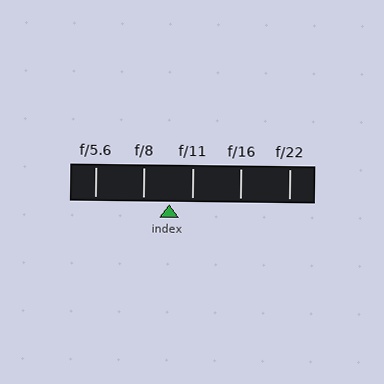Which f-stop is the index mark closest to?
The index mark is closest to f/11.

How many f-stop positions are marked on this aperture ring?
There are 5 f-stop positions marked.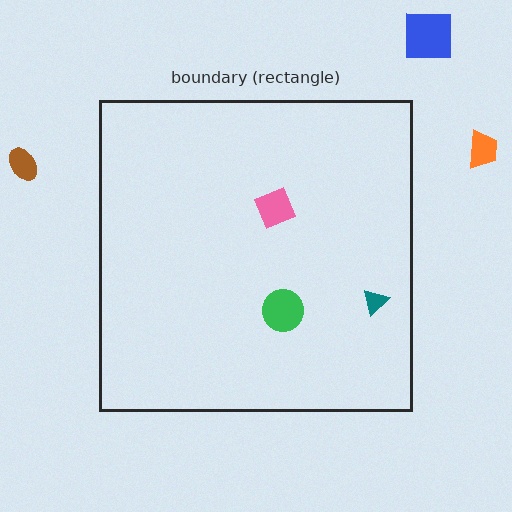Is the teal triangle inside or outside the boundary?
Inside.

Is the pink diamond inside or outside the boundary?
Inside.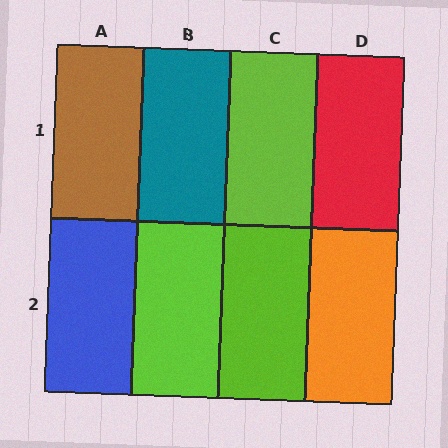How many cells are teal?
1 cell is teal.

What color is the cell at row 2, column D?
Orange.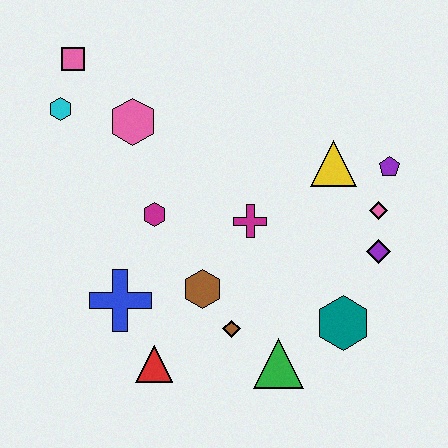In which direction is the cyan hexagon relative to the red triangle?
The cyan hexagon is above the red triangle.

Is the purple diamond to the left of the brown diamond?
No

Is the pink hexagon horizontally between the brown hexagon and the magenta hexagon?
No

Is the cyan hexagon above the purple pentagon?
Yes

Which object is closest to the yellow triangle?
The purple pentagon is closest to the yellow triangle.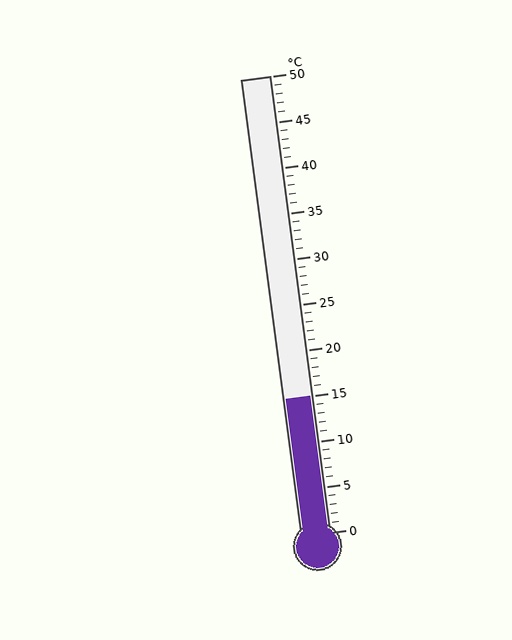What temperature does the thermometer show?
The thermometer shows approximately 15°C.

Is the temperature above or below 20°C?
The temperature is below 20°C.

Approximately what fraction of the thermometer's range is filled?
The thermometer is filled to approximately 30% of its range.